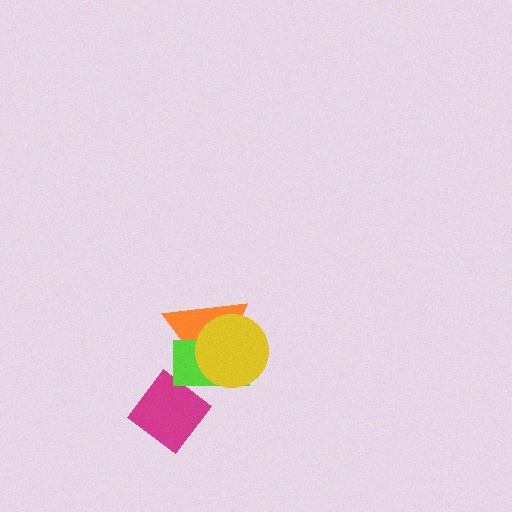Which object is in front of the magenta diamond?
The lime rectangle is in front of the magenta diamond.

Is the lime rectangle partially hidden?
Yes, it is partially covered by another shape.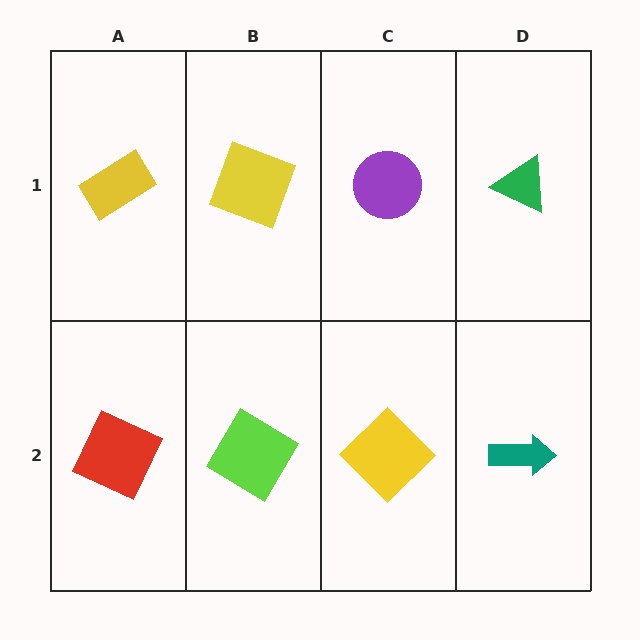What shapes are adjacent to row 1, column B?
A lime diamond (row 2, column B), a yellow rectangle (row 1, column A), a purple circle (row 1, column C).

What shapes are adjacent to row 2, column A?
A yellow rectangle (row 1, column A), a lime diamond (row 2, column B).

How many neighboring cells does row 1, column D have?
2.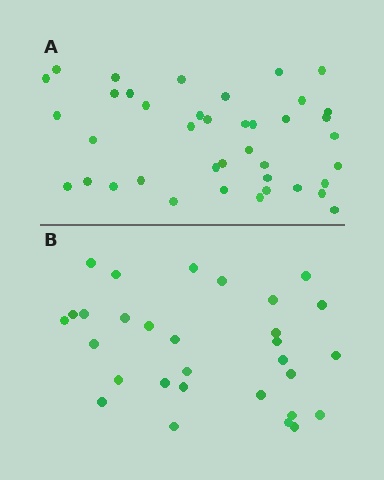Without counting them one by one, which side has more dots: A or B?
Region A (the top region) has more dots.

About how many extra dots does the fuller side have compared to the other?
Region A has roughly 10 or so more dots than region B.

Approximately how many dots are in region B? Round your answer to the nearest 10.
About 30 dots.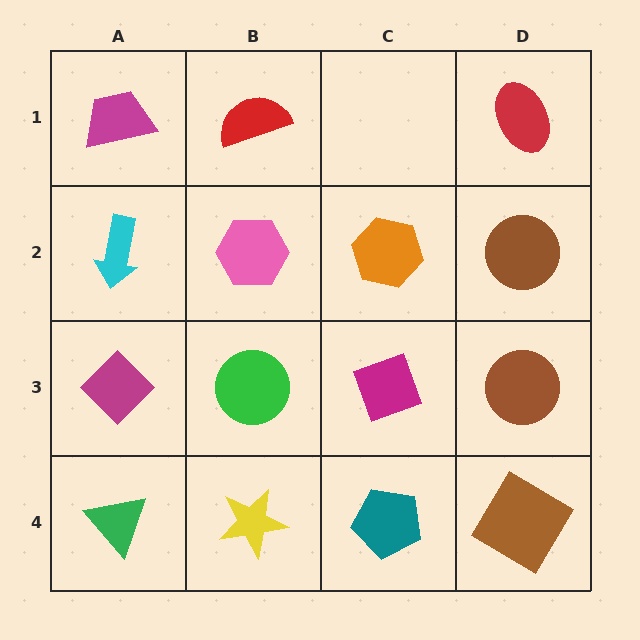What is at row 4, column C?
A teal pentagon.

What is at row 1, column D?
A red ellipse.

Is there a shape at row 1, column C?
No, that cell is empty.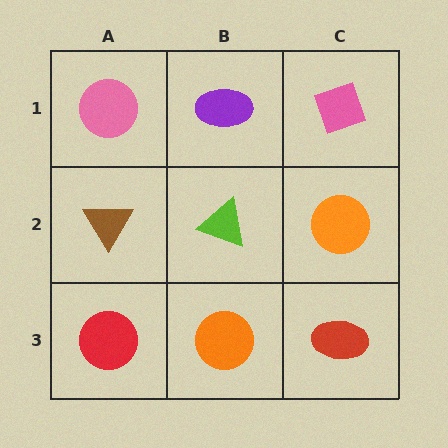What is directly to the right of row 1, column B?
A pink diamond.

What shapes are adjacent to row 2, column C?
A pink diamond (row 1, column C), a red ellipse (row 3, column C), a lime triangle (row 2, column B).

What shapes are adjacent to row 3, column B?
A lime triangle (row 2, column B), a red circle (row 3, column A), a red ellipse (row 3, column C).